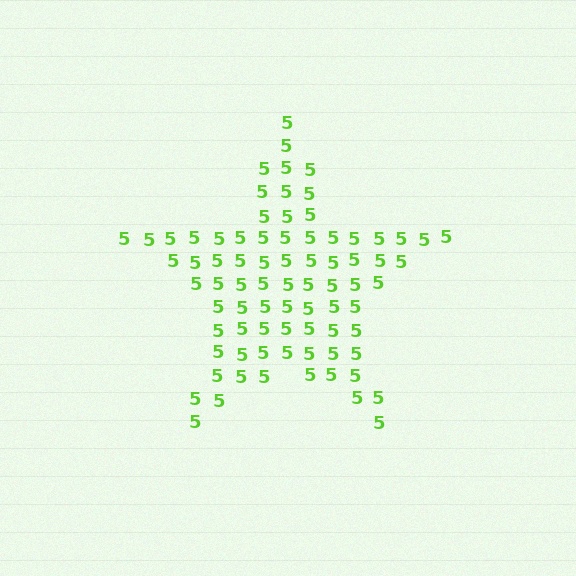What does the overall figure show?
The overall figure shows a star.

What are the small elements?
The small elements are digit 5's.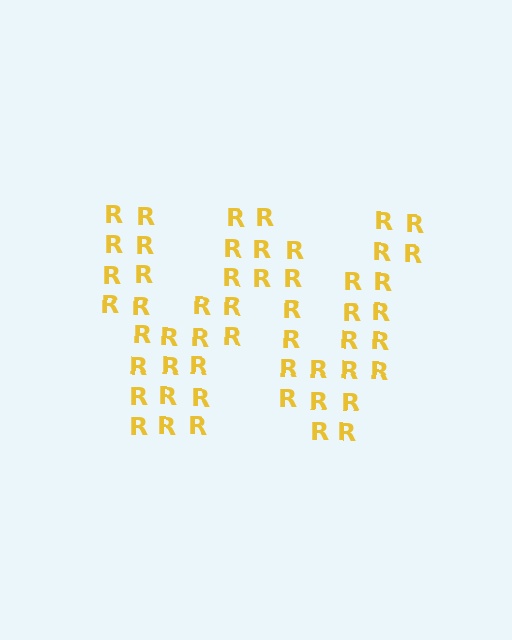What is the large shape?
The large shape is the letter W.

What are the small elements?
The small elements are letter R's.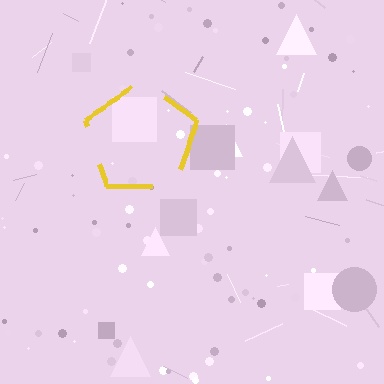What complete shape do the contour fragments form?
The contour fragments form a pentagon.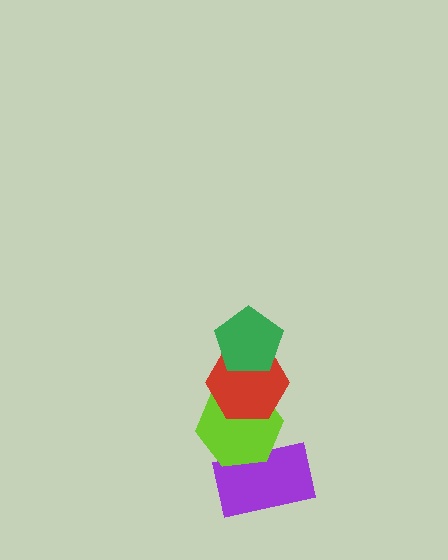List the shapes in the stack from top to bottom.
From top to bottom: the green pentagon, the red hexagon, the lime hexagon, the purple rectangle.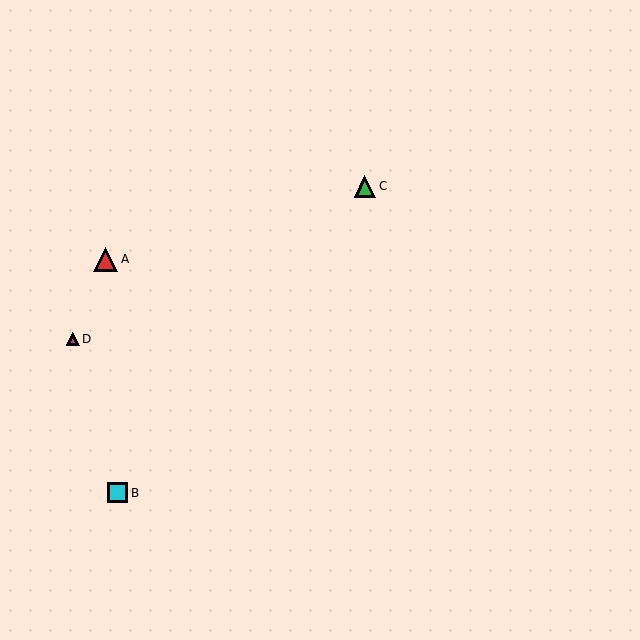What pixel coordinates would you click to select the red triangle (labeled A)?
Click at (105, 259) to select the red triangle A.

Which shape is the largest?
The red triangle (labeled A) is the largest.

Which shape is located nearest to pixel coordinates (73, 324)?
The magenta triangle (labeled D) at (73, 339) is nearest to that location.